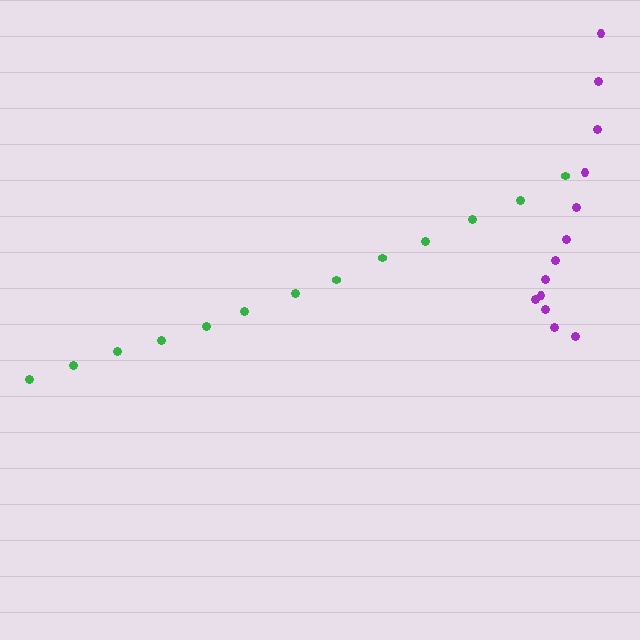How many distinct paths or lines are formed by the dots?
There are 2 distinct paths.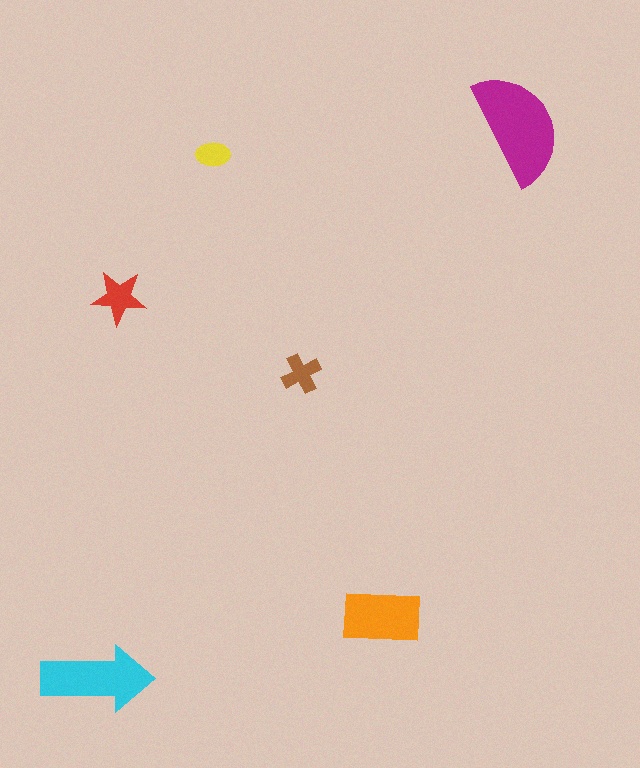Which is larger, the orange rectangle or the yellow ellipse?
The orange rectangle.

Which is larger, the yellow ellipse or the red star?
The red star.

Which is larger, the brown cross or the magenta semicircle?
The magenta semicircle.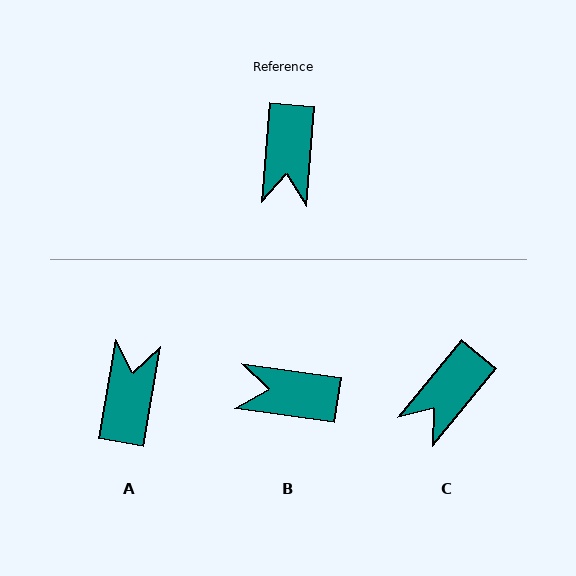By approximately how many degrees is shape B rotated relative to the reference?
Approximately 93 degrees clockwise.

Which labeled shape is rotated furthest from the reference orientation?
A, about 175 degrees away.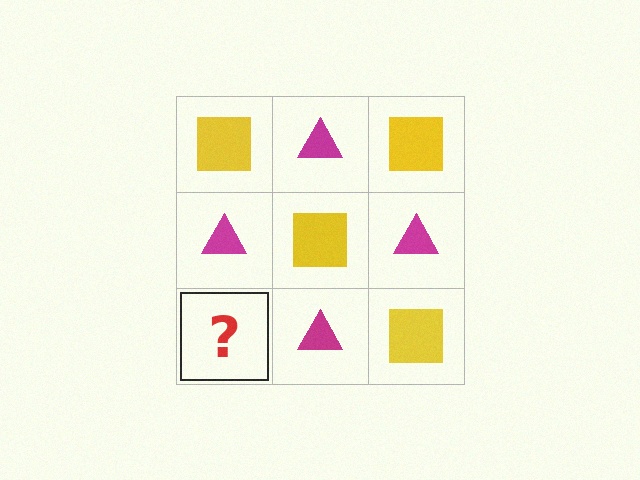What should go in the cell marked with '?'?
The missing cell should contain a yellow square.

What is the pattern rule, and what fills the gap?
The rule is that it alternates yellow square and magenta triangle in a checkerboard pattern. The gap should be filled with a yellow square.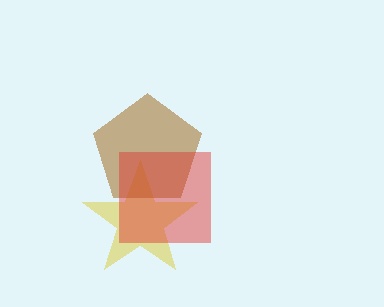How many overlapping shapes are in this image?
There are 3 overlapping shapes in the image.